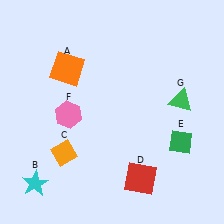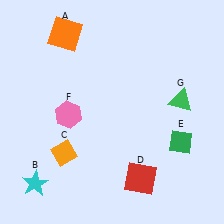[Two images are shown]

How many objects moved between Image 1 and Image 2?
1 object moved between the two images.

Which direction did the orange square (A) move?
The orange square (A) moved up.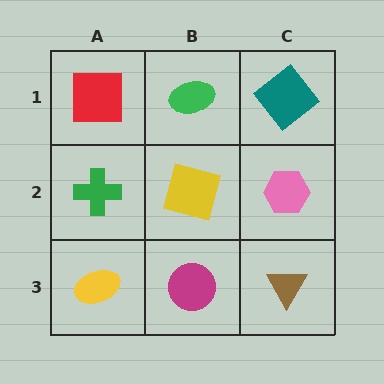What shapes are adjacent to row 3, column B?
A yellow square (row 2, column B), a yellow ellipse (row 3, column A), a brown triangle (row 3, column C).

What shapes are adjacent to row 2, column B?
A green ellipse (row 1, column B), a magenta circle (row 3, column B), a green cross (row 2, column A), a pink hexagon (row 2, column C).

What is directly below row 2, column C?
A brown triangle.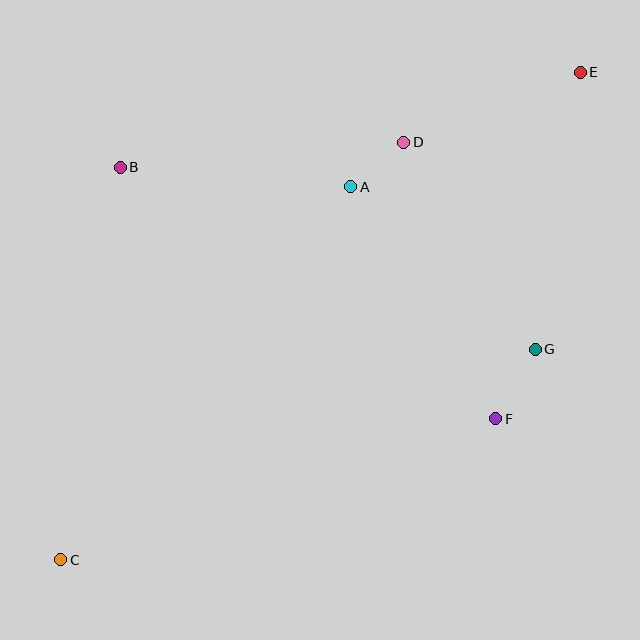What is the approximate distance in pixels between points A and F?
The distance between A and F is approximately 274 pixels.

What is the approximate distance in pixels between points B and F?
The distance between B and F is approximately 452 pixels.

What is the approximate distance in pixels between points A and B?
The distance between A and B is approximately 232 pixels.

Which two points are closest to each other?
Points A and D are closest to each other.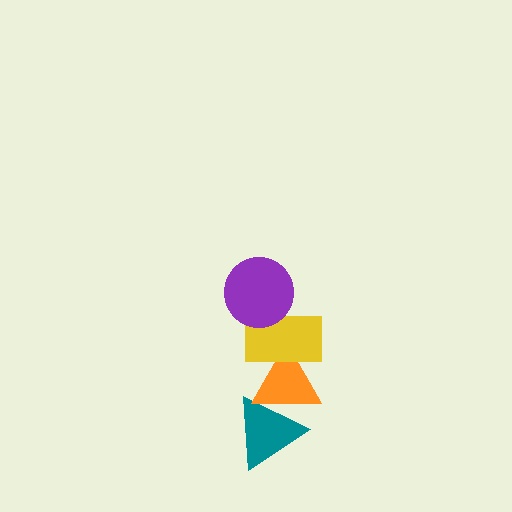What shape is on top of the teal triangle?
The orange triangle is on top of the teal triangle.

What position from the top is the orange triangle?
The orange triangle is 3rd from the top.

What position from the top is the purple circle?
The purple circle is 1st from the top.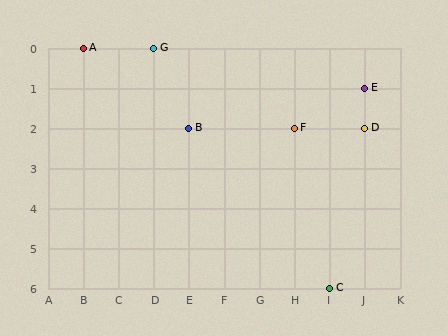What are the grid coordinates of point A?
Point A is at grid coordinates (B, 0).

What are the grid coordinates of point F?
Point F is at grid coordinates (H, 2).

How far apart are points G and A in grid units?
Points G and A are 2 columns apart.